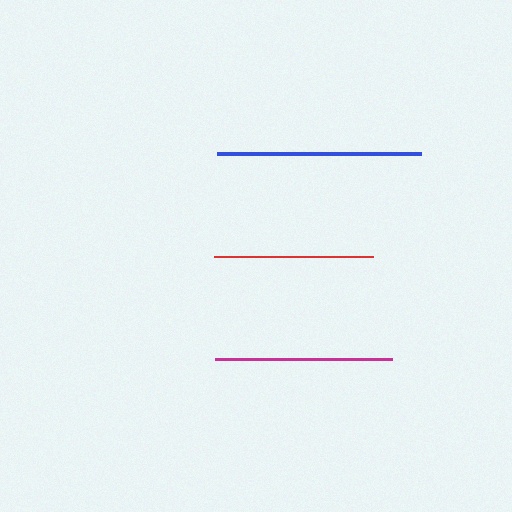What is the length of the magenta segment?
The magenta segment is approximately 177 pixels long.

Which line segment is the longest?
The blue line is the longest at approximately 204 pixels.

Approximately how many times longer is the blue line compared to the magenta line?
The blue line is approximately 1.2 times the length of the magenta line.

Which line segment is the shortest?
The red line is the shortest at approximately 160 pixels.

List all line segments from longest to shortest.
From longest to shortest: blue, magenta, red.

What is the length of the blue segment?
The blue segment is approximately 204 pixels long.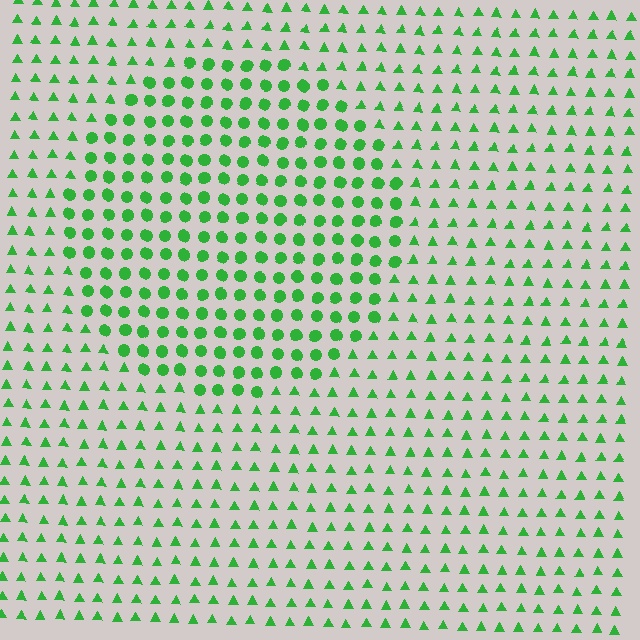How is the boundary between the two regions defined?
The boundary is defined by a change in element shape: circles inside vs. triangles outside. All elements share the same color and spacing.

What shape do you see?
I see a circle.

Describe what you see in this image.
The image is filled with small green elements arranged in a uniform grid. A circle-shaped region contains circles, while the surrounding area contains triangles. The boundary is defined purely by the change in element shape.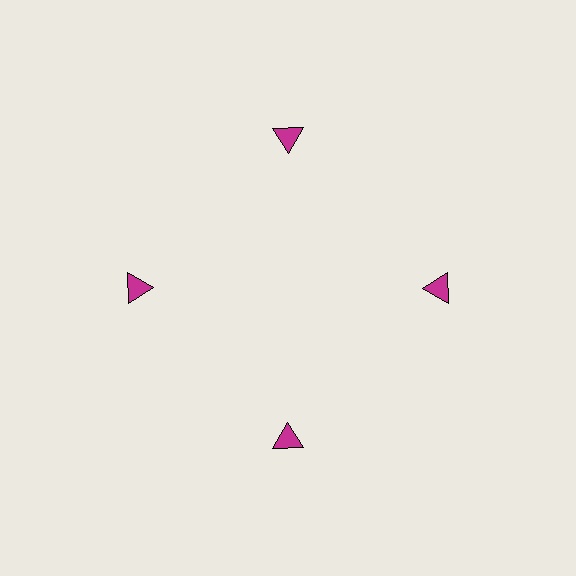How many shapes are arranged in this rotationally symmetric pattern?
There are 4 shapes, arranged in 4 groups of 1.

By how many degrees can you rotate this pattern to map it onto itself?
The pattern maps onto itself every 90 degrees of rotation.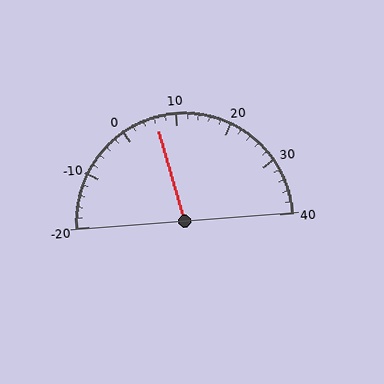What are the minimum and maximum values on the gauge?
The gauge ranges from -20 to 40.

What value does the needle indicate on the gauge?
The needle indicates approximately 6.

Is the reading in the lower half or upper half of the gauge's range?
The reading is in the lower half of the range (-20 to 40).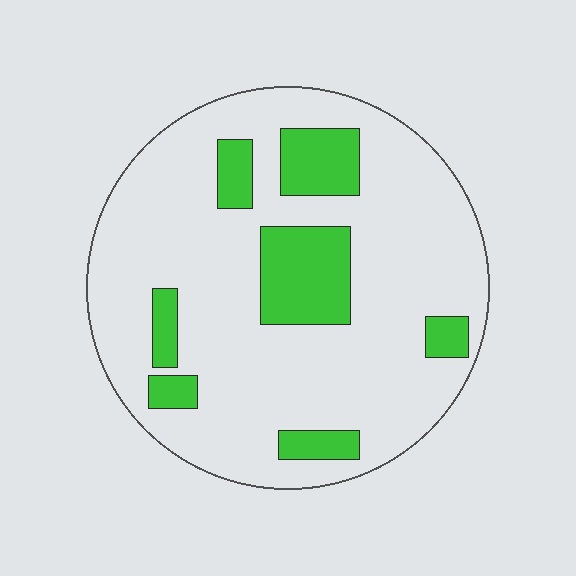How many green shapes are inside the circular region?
7.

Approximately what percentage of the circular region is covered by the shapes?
Approximately 20%.